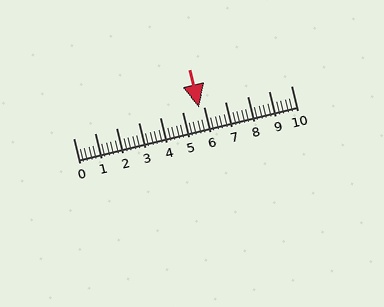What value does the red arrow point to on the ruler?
The red arrow points to approximately 5.8.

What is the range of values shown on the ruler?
The ruler shows values from 0 to 10.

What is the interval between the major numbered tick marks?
The major tick marks are spaced 1 units apart.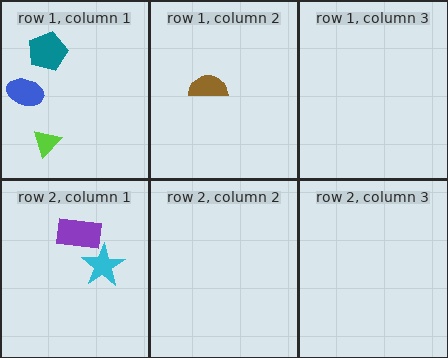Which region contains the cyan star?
The row 2, column 1 region.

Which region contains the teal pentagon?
The row 1, column 1 region.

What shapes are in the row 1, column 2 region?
The brown semicircle.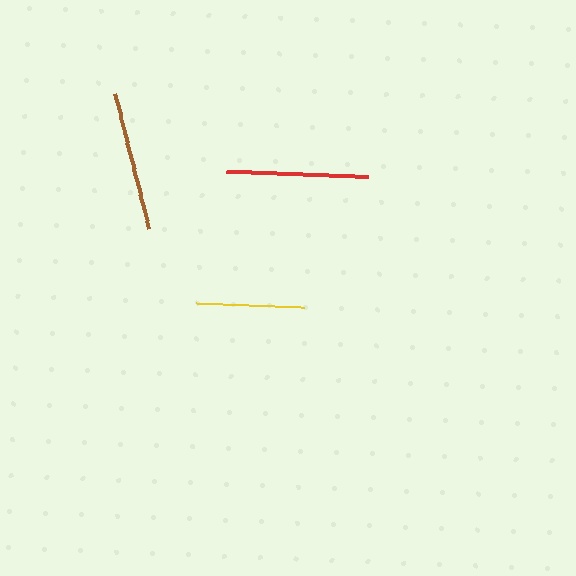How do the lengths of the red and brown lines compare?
The red and brown lines are approximately the same length.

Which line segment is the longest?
The red line is the longest at approximately 142 pixels.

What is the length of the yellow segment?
The yellow segment is approximately 108 pixels long.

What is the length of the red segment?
The red segment is approximately 142 pixels long.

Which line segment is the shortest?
The yellow line is the shortest at approximately 108 pixels.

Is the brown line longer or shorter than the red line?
The red line is longer than the brown line.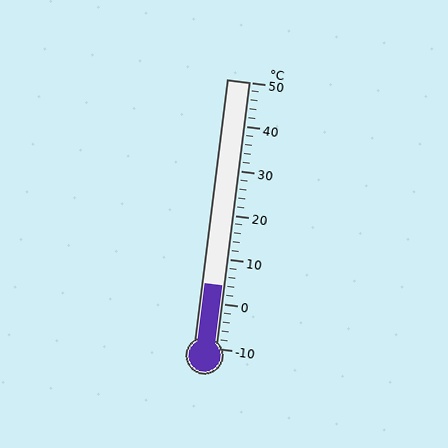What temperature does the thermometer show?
The thermometer shows approximately 4°C.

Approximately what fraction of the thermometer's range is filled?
The thermometer is filled to approximately 25% of its range.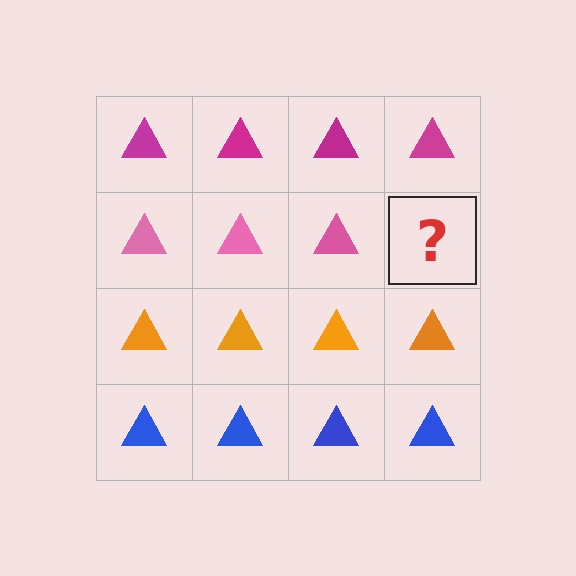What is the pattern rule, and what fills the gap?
The rule is that each row has a consistent color. The gap should be filled with a pink triangle.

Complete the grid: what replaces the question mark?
The question mark should be replaced with a pink triangle.